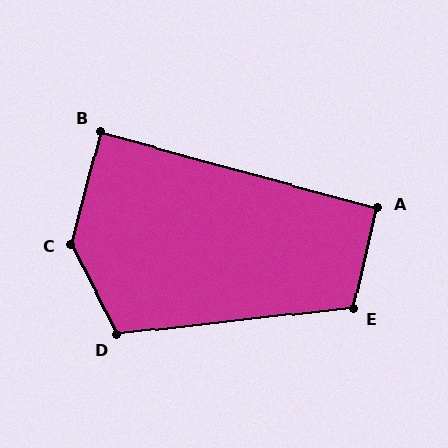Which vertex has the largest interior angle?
C, at approximately 139 degrees.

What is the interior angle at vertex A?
Approximately 92 degrees (approximately right).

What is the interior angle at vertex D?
Approximately 110 degrees (obtuse).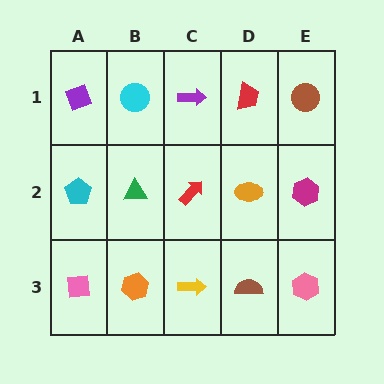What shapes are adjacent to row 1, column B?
A green triangle (row 2, column B), a purple diamond (row 1, column A), a purple arrow (row 1, column C).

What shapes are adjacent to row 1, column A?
A cyan pentagon (row 2, column A), a cyan circle (row 1, column B).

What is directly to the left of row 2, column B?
A cyan pentagon.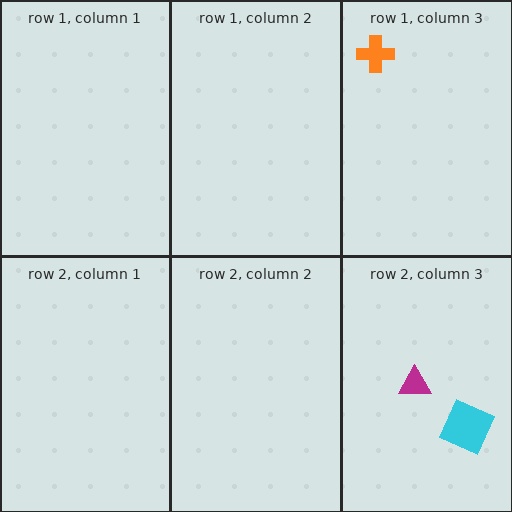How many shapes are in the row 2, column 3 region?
2.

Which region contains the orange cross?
The row 1, column 3 region.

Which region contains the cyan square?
The row 2, column 3 region.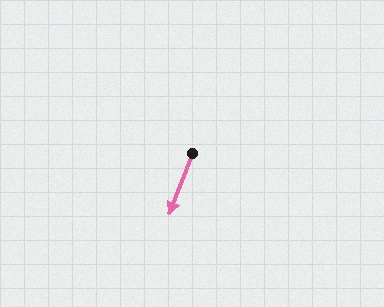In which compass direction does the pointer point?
South.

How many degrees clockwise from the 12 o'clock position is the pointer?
Approximately 201 degrees.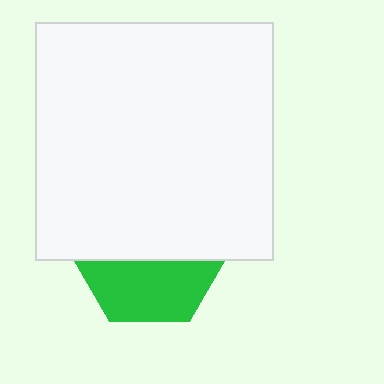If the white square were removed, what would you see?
You would see the complete green hexagon.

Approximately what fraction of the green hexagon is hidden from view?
Roughly 59% of the green hexagon is hidden behind the white square.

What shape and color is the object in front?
The object in front is a white square.